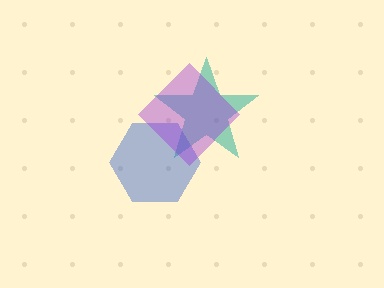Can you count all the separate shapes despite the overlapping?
Yes, there are 3 separate shapes.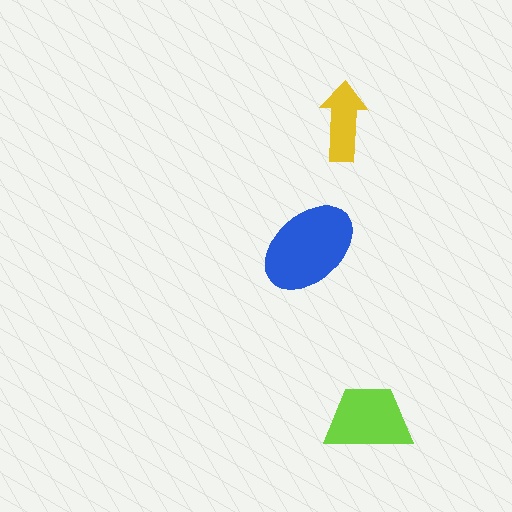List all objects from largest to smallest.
The blue ellipse, the lime trapezoid, the yellow arrow.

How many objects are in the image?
There are 3 objects in the image.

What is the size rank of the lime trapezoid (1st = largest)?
2nd.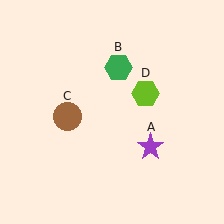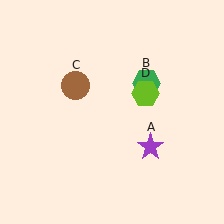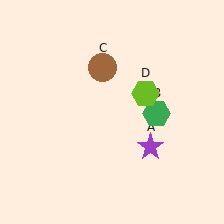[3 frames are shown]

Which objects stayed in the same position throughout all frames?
Purple star (object A) and lime hexagon (object D) remained stationary.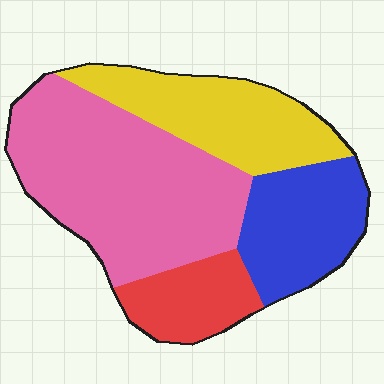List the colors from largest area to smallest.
From largest to smallest: pink, yellow, blue, red.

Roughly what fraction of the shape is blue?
Blue covers around 20% of the shape.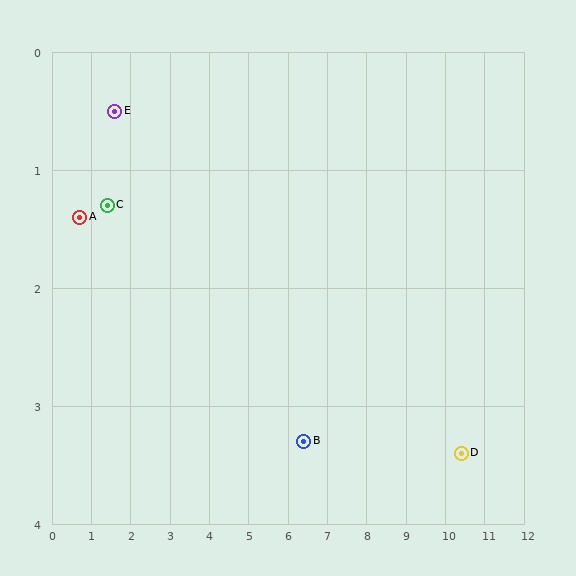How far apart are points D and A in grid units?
Points D and A are about 9.9 grid units apart.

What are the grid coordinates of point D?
Point D is at approximately (10.4, 3.4).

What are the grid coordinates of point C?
Point C is at approximately (1.4, 1.3).